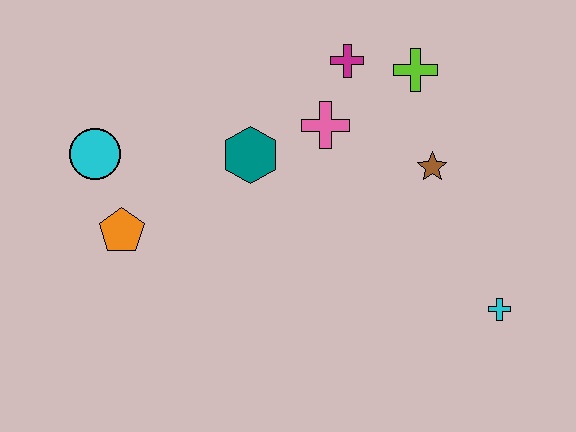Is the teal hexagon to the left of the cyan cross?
Yes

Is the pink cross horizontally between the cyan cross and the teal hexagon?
Yes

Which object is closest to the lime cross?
The magenta cross is closest to the lime cross.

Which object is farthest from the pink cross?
The cyan cross is farthest from the pink cross.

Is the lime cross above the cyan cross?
Yes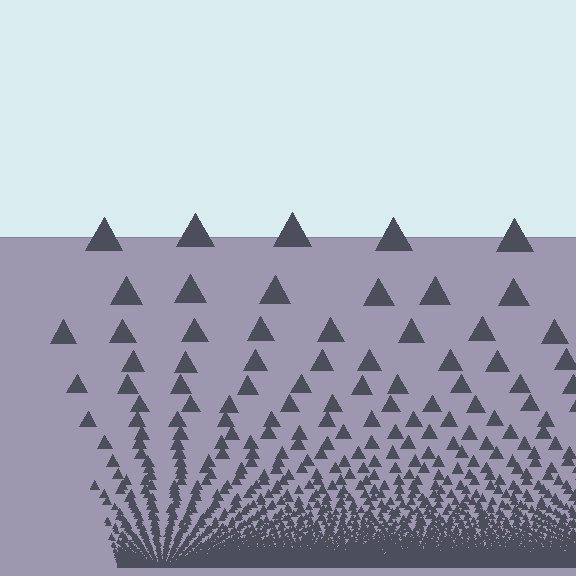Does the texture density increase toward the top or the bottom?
Density increases toward the bottom.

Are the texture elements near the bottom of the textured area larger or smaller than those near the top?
Smaller. The gradient is inverted — elements near the bottom are smaller and denser.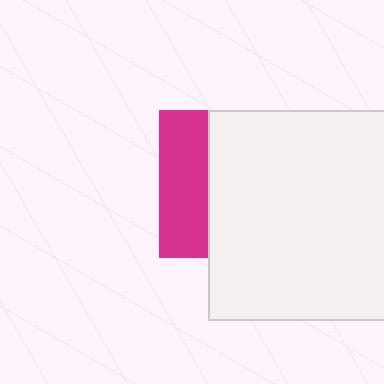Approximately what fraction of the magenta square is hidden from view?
Roughly 68% of the magenta square is hidden behind the white rectangle.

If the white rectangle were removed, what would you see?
You would see the complete magenta square.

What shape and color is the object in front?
The object in front is a white rectangle.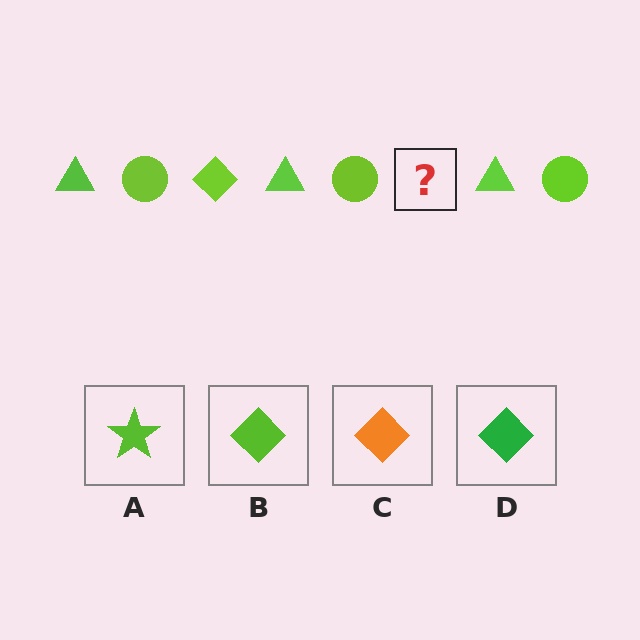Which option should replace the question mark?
Option B.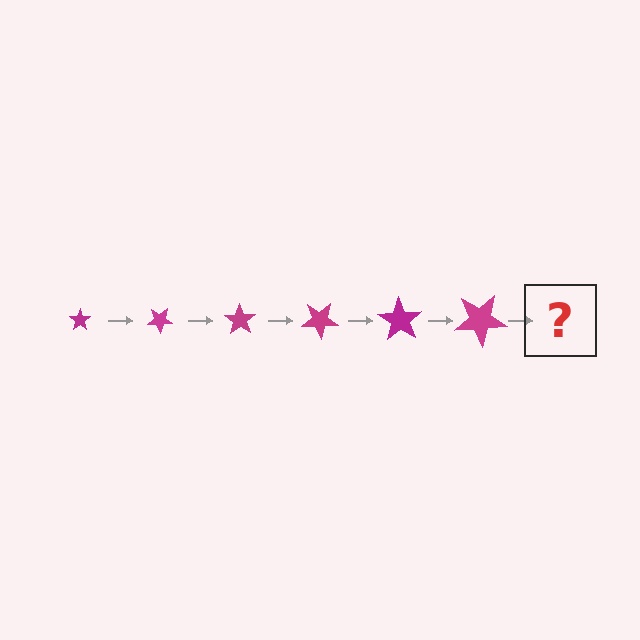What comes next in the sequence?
The next element should be a star, larger than the previous one and rotated 210 degrees from the start.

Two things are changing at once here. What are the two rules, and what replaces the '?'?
The two rules are that the star grows larger each step and it rotates 35 degrees each step. The '?' should be a star, larger than the previous one and rotated 210 degrees from the start.